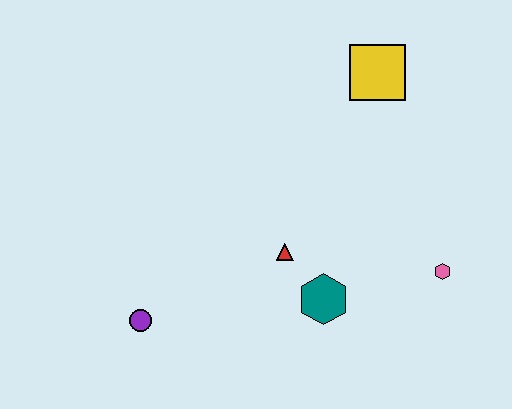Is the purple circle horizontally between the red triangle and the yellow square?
No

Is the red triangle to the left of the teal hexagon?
Yes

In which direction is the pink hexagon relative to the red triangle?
The pink hexagon is to the right of the red triangle.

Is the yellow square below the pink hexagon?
No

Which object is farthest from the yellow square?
The purple circle is farthest from the yellow square.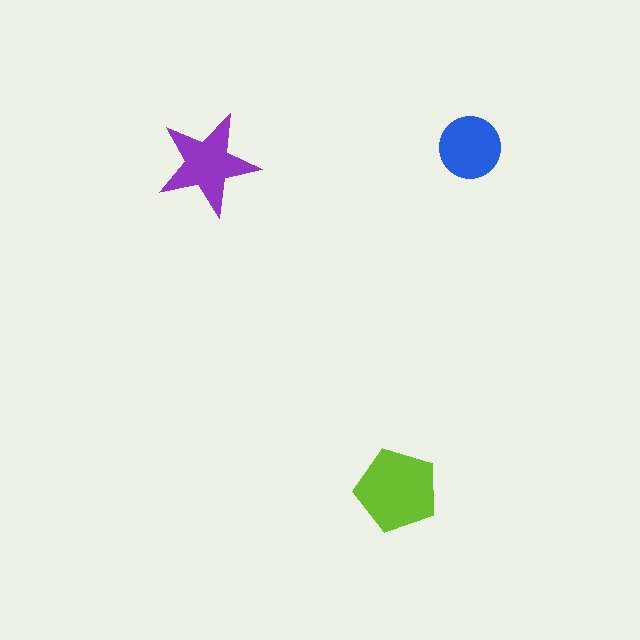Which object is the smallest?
The blue circle.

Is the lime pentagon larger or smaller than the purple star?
Larger.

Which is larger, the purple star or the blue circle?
The purple star.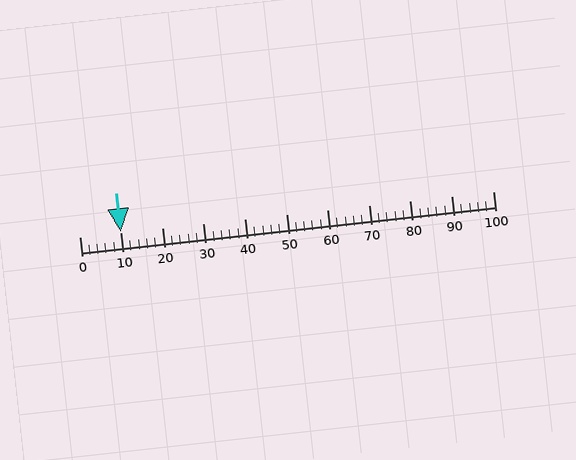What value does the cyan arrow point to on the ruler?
The cyan arrow points to approximately 10.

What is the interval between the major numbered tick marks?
The major tick marks are spaced 10 units apart.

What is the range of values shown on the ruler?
The ruler shows values from 0 to 100.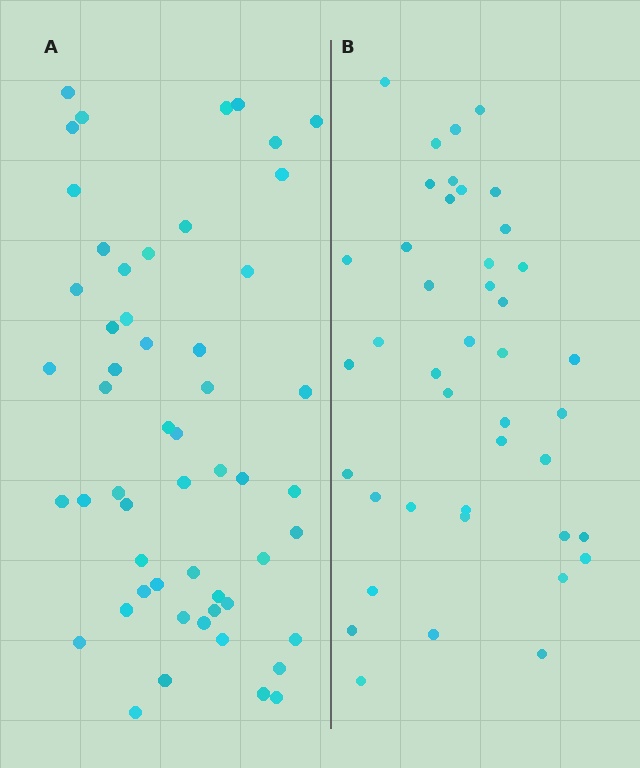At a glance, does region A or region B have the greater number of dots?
Region A (the left region) has more dots.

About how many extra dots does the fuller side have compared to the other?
Region A has roughly 12 or so more dots than region B.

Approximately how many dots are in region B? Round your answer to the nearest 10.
About 40 dots. (The exact count is 42, which rounds to 40.)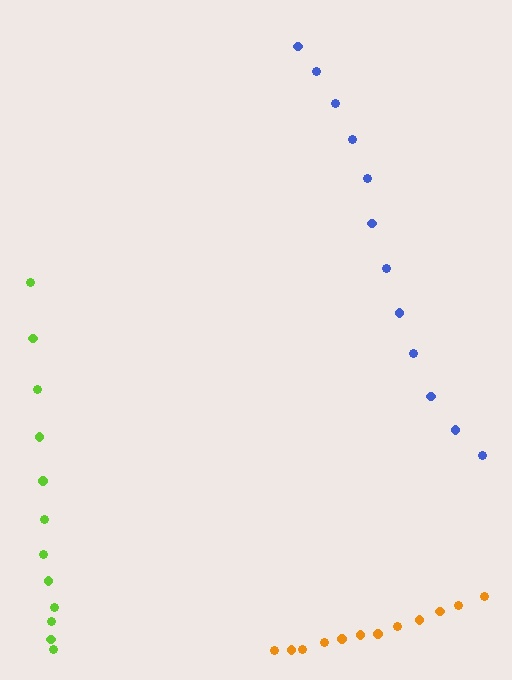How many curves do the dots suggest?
There are 3 distinct paths.